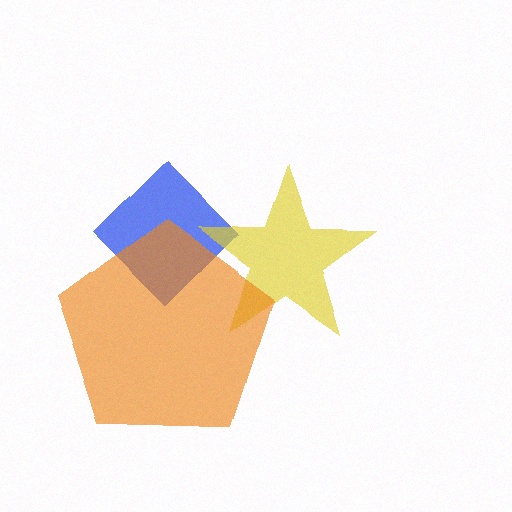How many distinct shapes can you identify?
There are 3 distinct shapes: a blue diamond, a yellow star, an orange pentagon.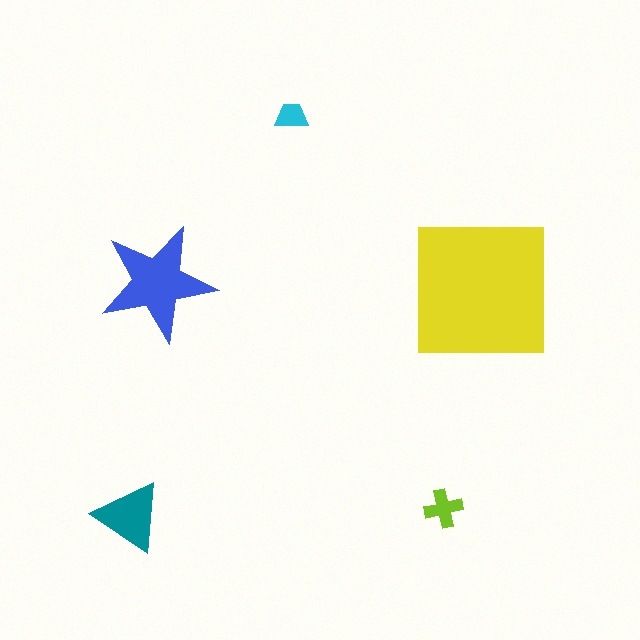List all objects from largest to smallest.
The yellow square, the blue star, the teal triangle, the lime cross, the cyan trapezoid.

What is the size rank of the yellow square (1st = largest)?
1st.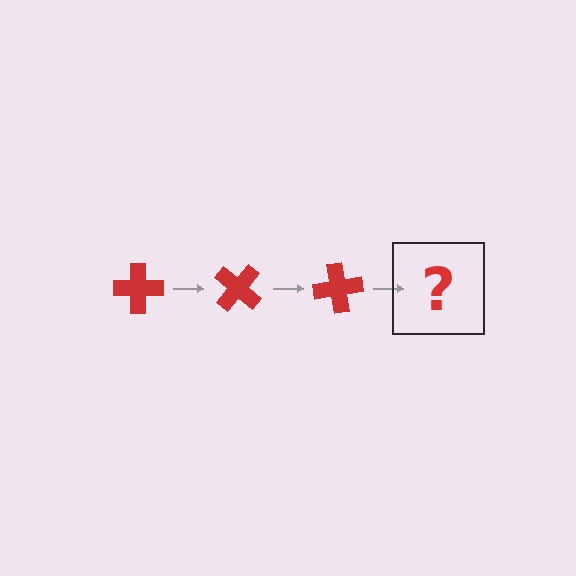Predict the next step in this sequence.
The next step is a red cross rotated 120 degrees.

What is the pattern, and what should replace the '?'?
The pattern is that the cross rotates 40 degrees each step. The '?' should be a red cross rotated 120 degrees.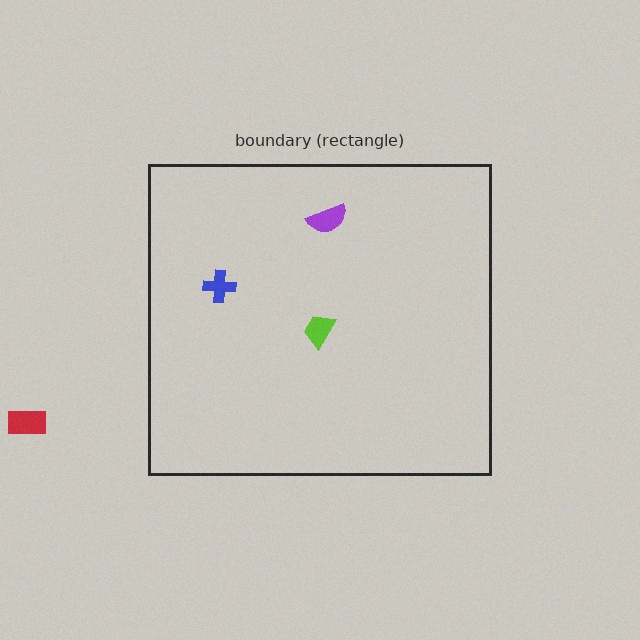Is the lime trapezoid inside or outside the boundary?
Inside.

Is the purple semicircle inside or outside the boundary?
Inside.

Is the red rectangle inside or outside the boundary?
Outside.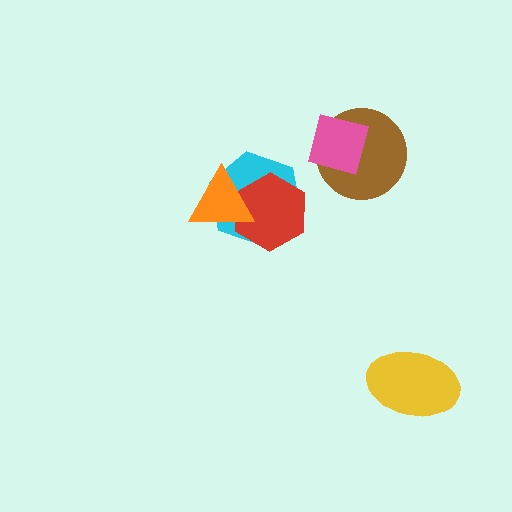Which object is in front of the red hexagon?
The orange triangle is in front of the red hexagon.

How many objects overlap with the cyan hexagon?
2 objects overlap with the cyan hexagon.